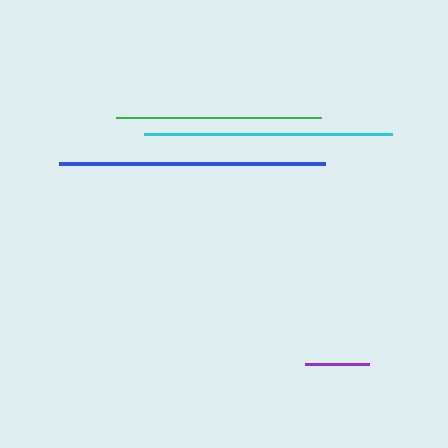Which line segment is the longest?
The blue line is the longest at approximately 266 pixels.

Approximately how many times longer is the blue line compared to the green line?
The blue line is approximately 1.3 times the length of the green line.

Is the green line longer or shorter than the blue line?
The blue line is longer than the green line.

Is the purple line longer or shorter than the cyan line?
The cyan line is longer than the purple line.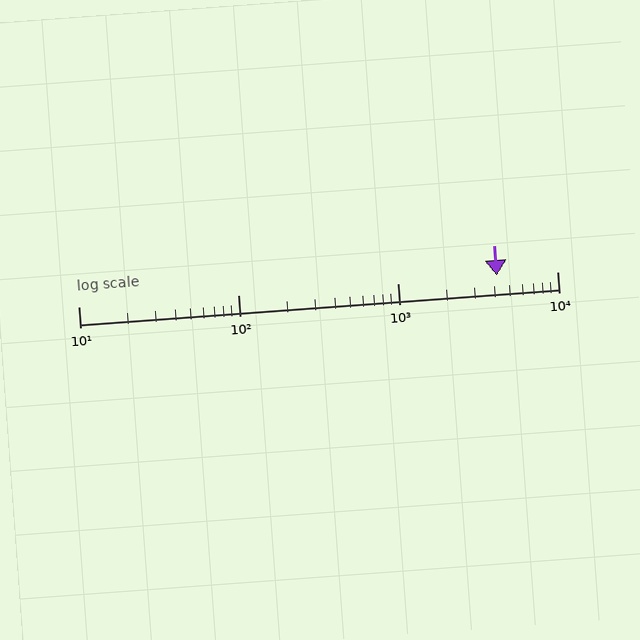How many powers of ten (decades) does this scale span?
The scale spans 3 decades, from 10 to 10000.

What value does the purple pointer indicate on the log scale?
The pointer indicates approximately 4200.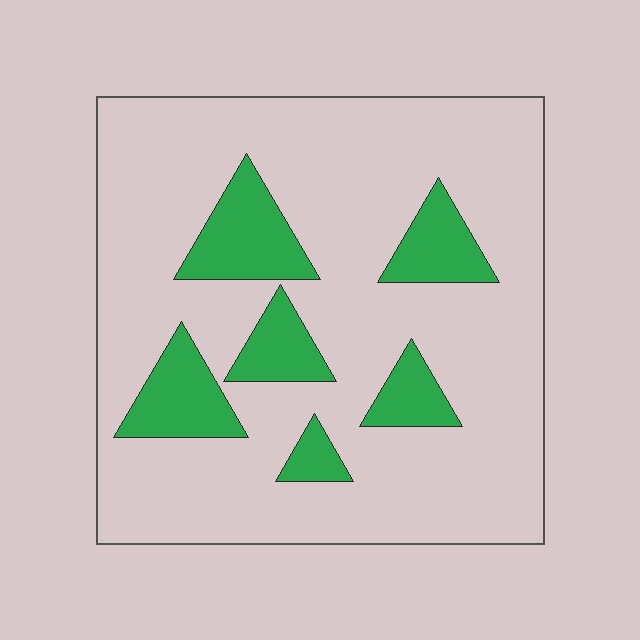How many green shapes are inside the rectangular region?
6.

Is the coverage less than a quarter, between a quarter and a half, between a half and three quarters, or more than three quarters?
Less than a quarter.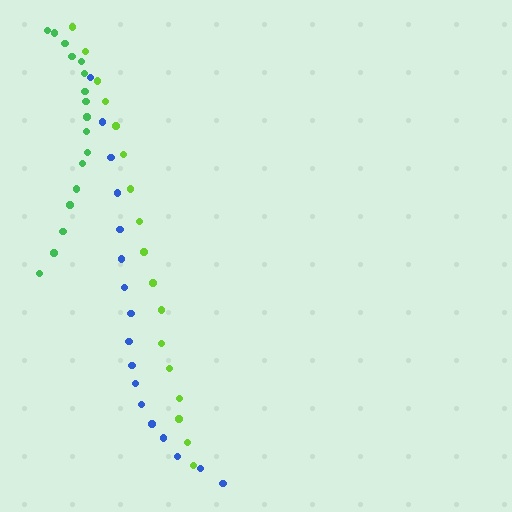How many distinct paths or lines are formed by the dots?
There are 3 distinct paths.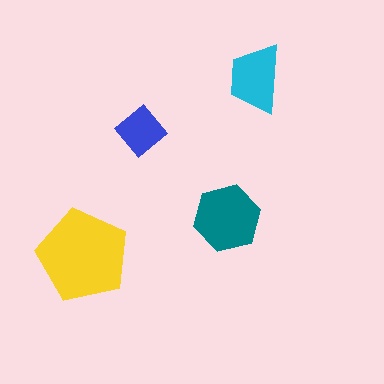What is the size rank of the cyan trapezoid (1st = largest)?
3rd.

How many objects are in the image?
There are 4 objects in the image.